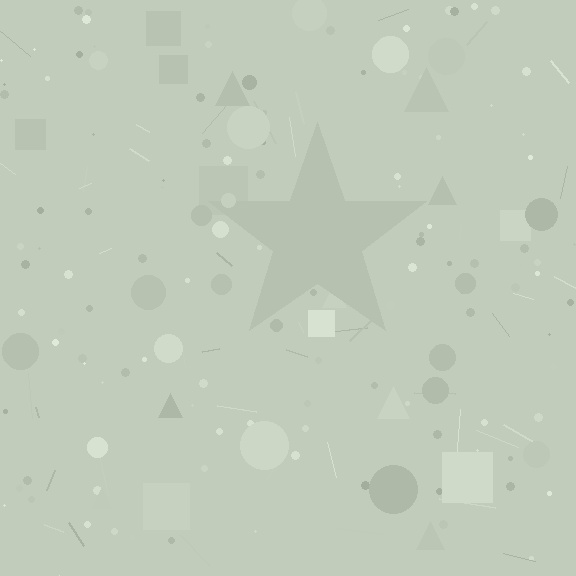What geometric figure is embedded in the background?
A star is embedded in the background.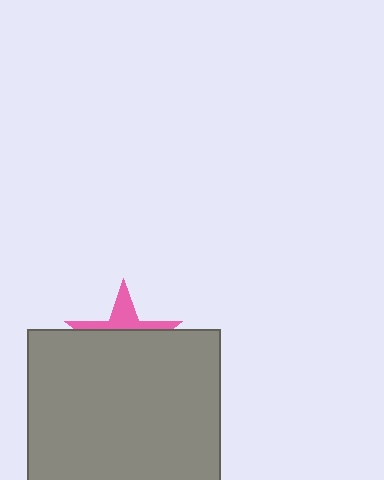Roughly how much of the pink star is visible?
A small part of it is visible (roughly 34%).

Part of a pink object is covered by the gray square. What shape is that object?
It is a star.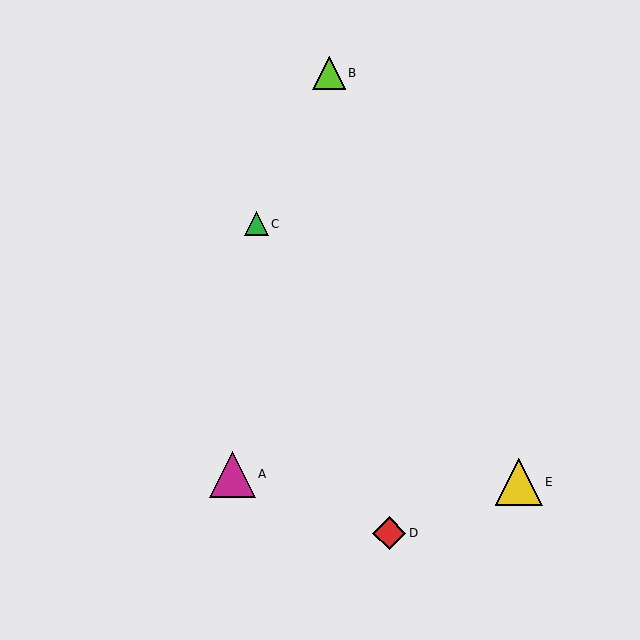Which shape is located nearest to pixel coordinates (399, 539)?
The red diamond (labeled D) at (389, 533) is nearest to that location.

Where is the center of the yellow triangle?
The center of the yellow triangle is at (519, 482).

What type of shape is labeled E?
Shape E is a yellow triangle.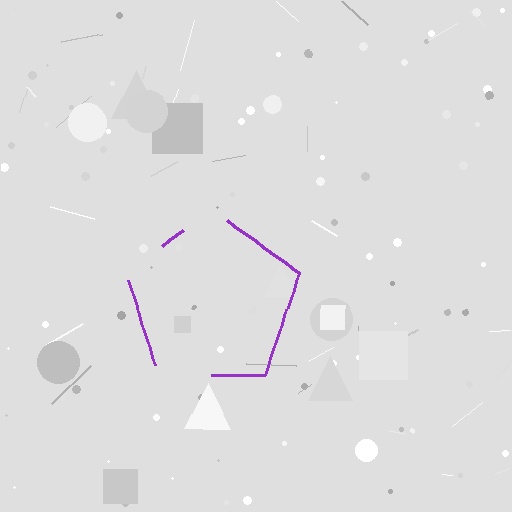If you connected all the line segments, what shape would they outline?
They would outline a pentagon.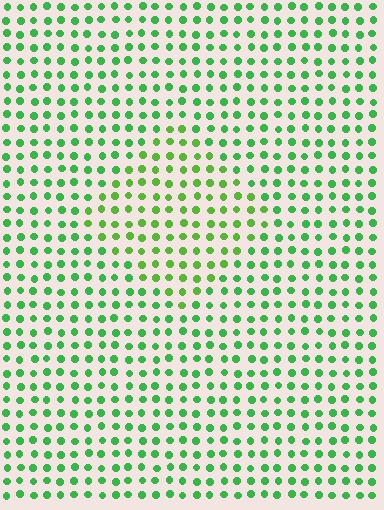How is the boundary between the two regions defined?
The boundary is defined purely by a slight shift in hue (about 25 degrees). Spacing, size, and orientation are identical on both sides.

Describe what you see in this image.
The image is filled with small green elements in a uniform arrangement. A diamond-shaped region is visible where the elements are tinted to a slightly different hue, forming a subtle color boundary.